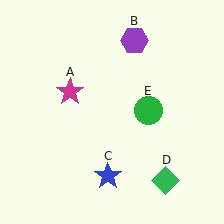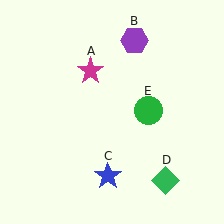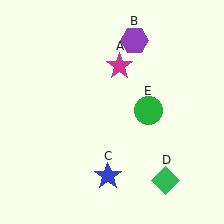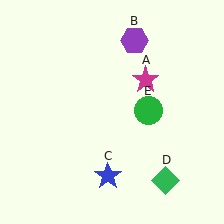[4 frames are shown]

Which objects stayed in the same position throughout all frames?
Purple hexagon (object B) and blue star (object C) and green diamond (object D) and green circle (object E) remained stationary.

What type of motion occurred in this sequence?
The magenta star (object A) rotated clockwise around the center of the scene.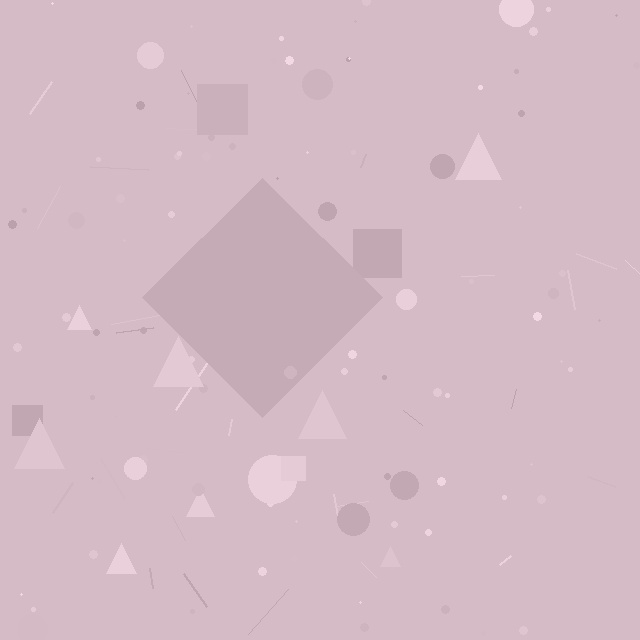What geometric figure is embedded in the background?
A diamond is embedded in the background.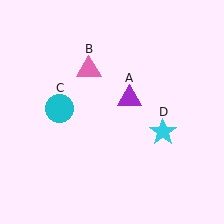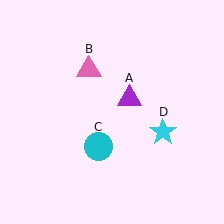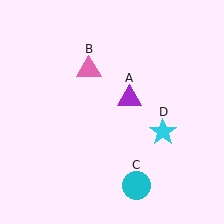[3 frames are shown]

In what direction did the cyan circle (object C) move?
The cyan circle (object C) moved down and to the right.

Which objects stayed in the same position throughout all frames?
Purple triangle (object A) and pink triangle (object B) and cyan star (object D) remained stationary.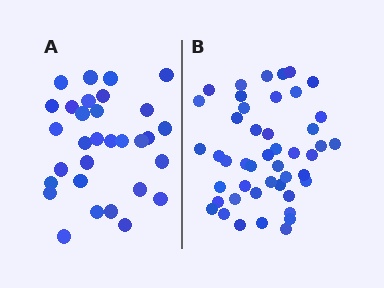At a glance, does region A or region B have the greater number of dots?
Region B (the right region) has more dots.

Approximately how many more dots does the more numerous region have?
Region B has approximately 15 more dots than region A.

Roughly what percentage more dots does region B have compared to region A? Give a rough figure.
About 50% more.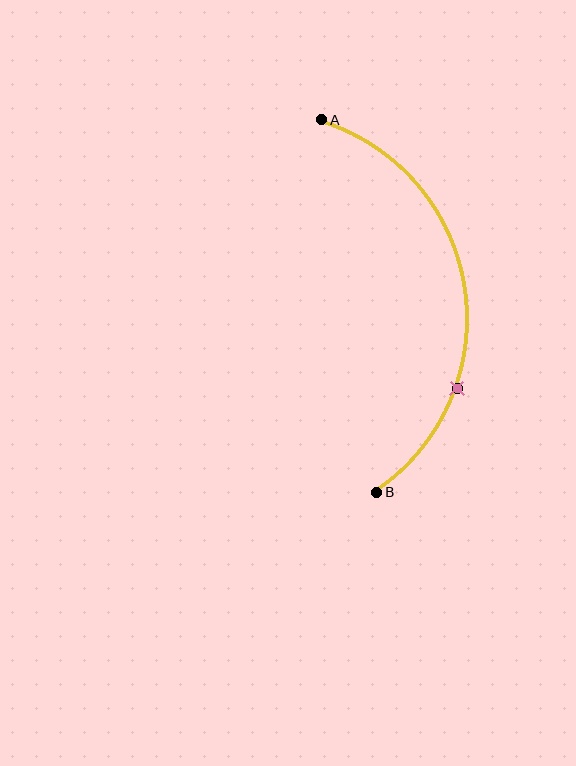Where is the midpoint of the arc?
The arc midpoint is the point on the curve farthest from the straight line joining A and B. It sits to the right of that line.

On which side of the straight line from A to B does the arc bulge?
The arc bulges to the right of the straight line connecting A and B.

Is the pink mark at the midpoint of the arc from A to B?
No. The pink mark lies on the arc but is closer to endpoint B. The arc midpoint would be at the point on the curve equidistant along the arc from both A and B.